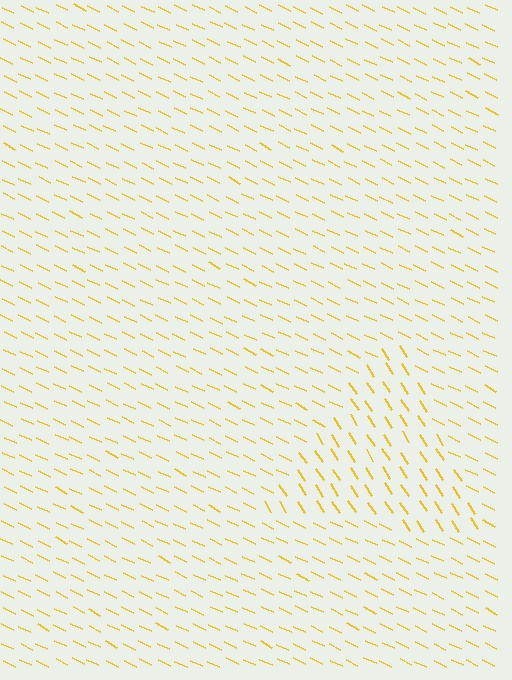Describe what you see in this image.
The image is filled with small yellow line segments. A triangle region in the image has lines oriented differently from the surrounding lines, creating a visible texture boundary.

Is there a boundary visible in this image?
Yes, there is a texture boundary formed by a change in line orientation.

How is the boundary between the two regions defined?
The boundary is defined purely by a change in line orientation (approximately 31 degrees difference). All lines are the same color and thickness.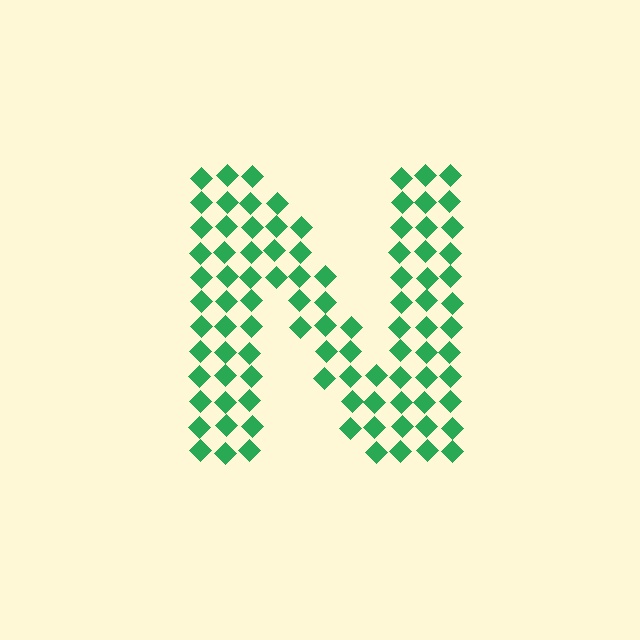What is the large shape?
The large shape is the letter N.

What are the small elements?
The small elements are diamonds.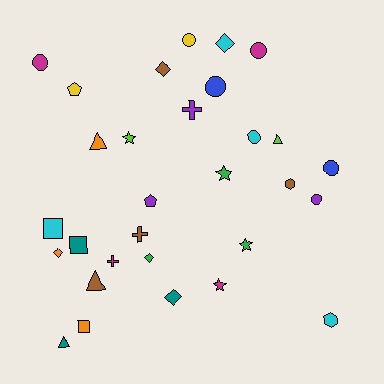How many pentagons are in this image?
There are 2 pentagons.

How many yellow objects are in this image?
There are 2 yellow objects.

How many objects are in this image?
There are 30 objects.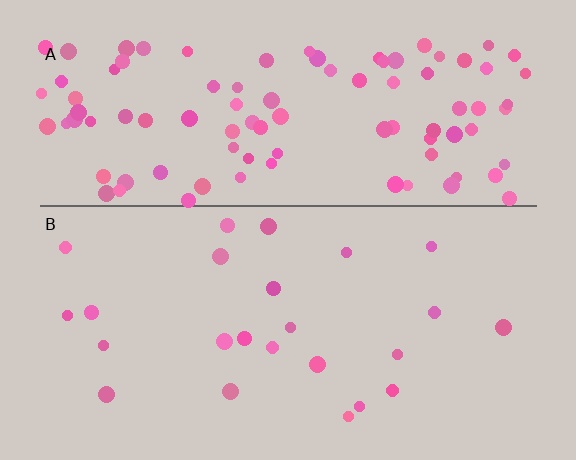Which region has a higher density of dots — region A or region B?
A (the top).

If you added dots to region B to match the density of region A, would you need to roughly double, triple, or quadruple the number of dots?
Approximately quadruple.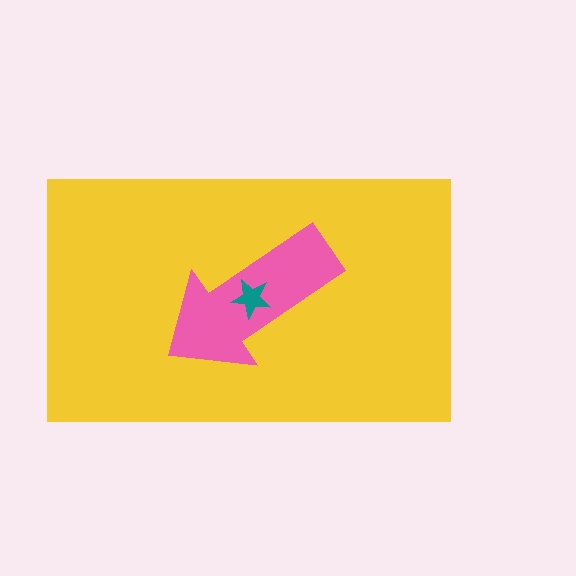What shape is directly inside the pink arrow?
The teal star.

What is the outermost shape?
The yellow rectangle.